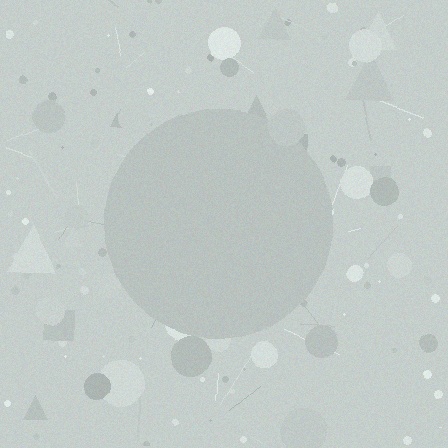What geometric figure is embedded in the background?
A circle is embedded in the background.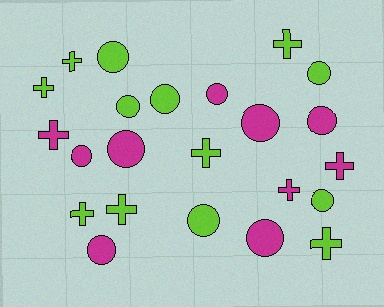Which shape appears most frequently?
Circle, with 13 objects.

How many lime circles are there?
There are 6 lime circles.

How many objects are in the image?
There are 23 objects.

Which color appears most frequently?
Lime, with 13 objects.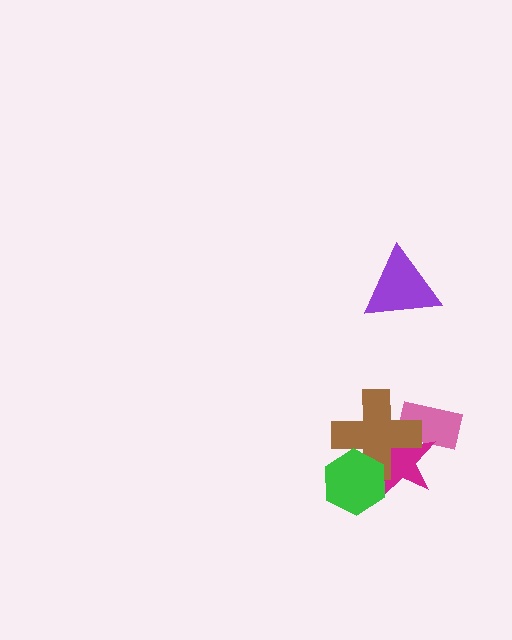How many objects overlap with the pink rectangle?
2 objects overlap with the pink rectangle.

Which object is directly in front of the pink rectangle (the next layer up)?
The magenta star is directly in front of the pink rectangle.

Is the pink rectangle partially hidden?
Yes, it is partially covered by another shape.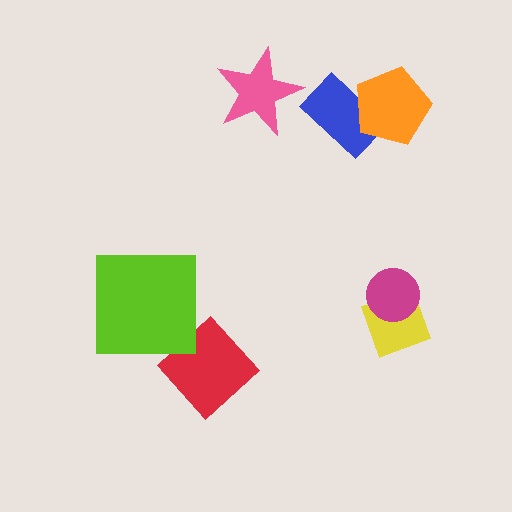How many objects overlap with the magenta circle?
1 object overlaps with the magenta circle.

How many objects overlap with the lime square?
0 objects overlap with the lime square.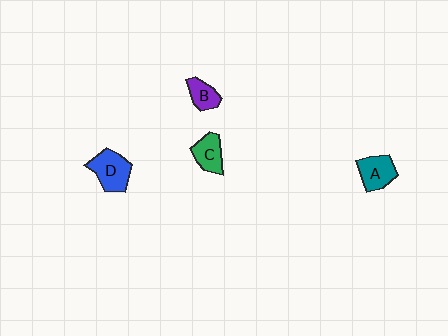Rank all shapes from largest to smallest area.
From largest to smallest: D (blue), A (teal), C (green), B (purple).